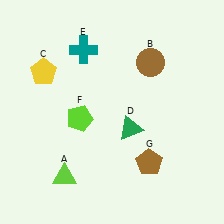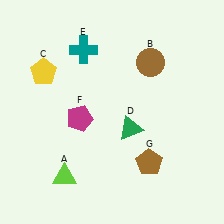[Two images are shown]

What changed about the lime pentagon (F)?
In Image 1, F is lime. In Image 2, it changed to magenta.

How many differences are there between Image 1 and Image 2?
There is 1 difference between the two images.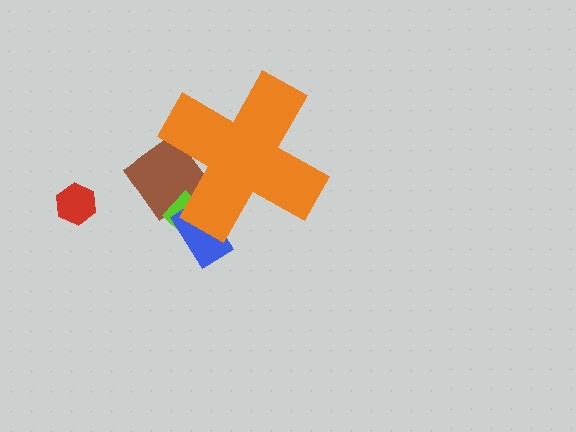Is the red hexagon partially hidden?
No, the red hexagon is fully visible.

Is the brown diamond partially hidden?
Yes, the brown diamond is partially hidden behind the orange cross.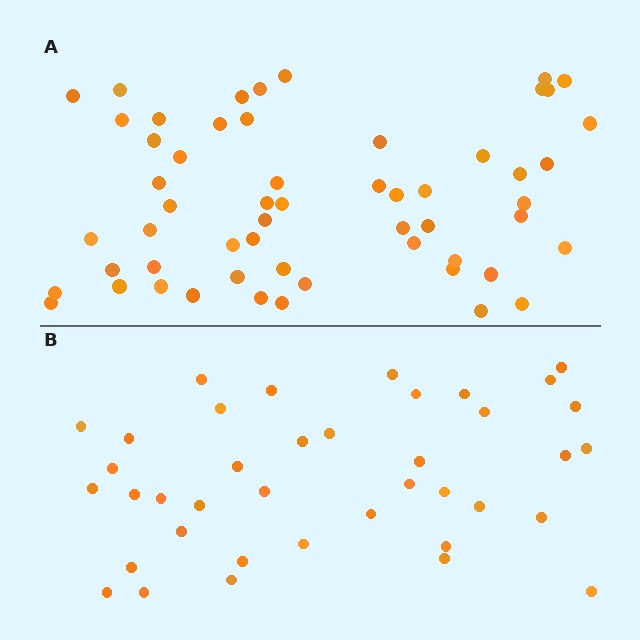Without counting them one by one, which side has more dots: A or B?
Region A (the top region) has more dots.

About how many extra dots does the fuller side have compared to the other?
Region A has approximately 15 more dots than region B.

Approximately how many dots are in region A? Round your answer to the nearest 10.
About 60 dots. (The exact count is 56, which rounds to 60.)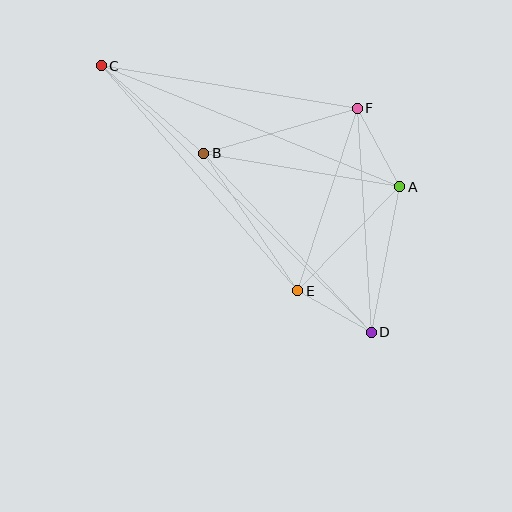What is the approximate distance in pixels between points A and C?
The distance between A and C is approximately 322 pixels.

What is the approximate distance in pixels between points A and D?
The distance between A and D is approximately 148 pixels.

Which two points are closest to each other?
Points D and E are closest to each other.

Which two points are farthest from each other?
Points C and D are farthest from each other.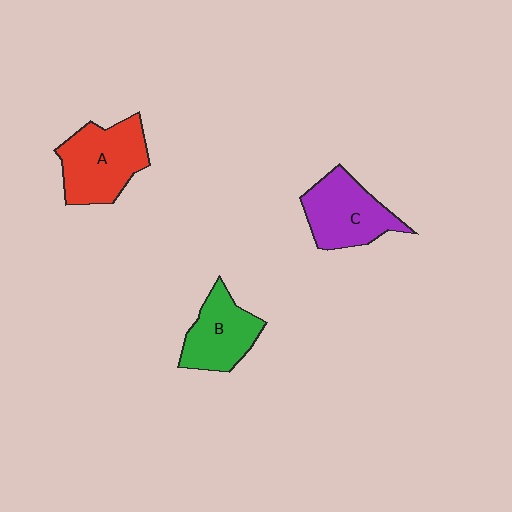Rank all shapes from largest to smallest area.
From largest to smallest: A (red), C (purple), B (green).